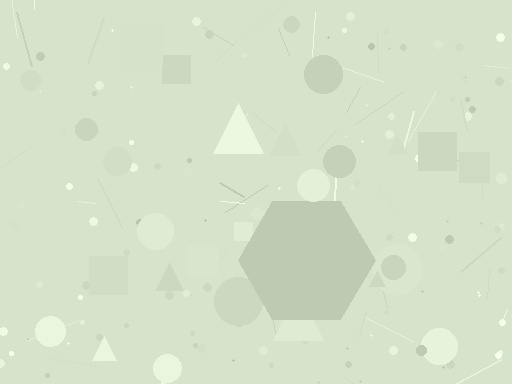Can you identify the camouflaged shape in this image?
The camouflaged shape is a hexagon.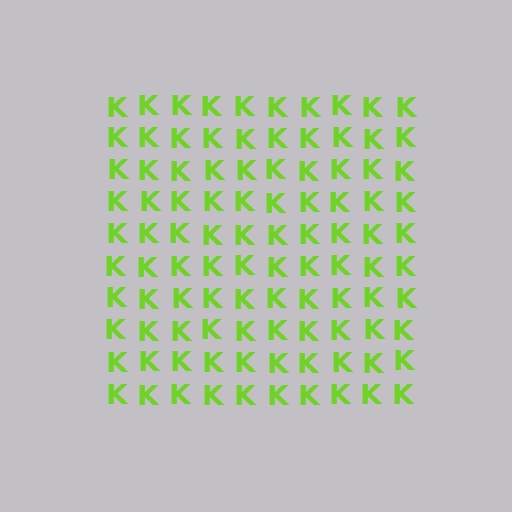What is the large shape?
The large shape is a square.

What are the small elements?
The small elements are letter K's.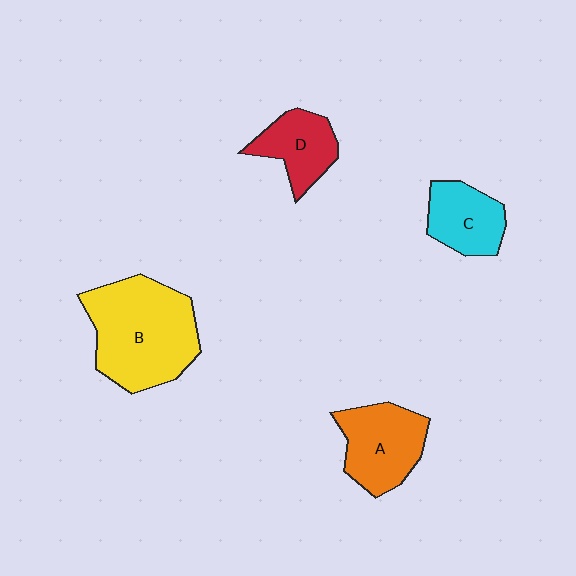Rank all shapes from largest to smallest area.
From largest to smallest: B (yellow), A (orange), C (cyan), D (red).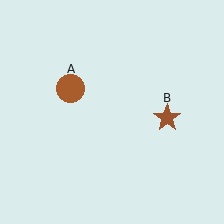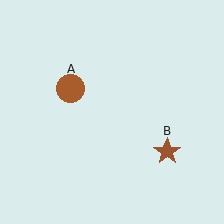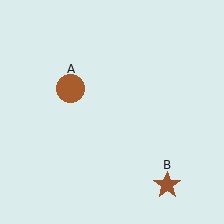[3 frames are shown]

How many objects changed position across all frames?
1 object changed position: brown star (object B).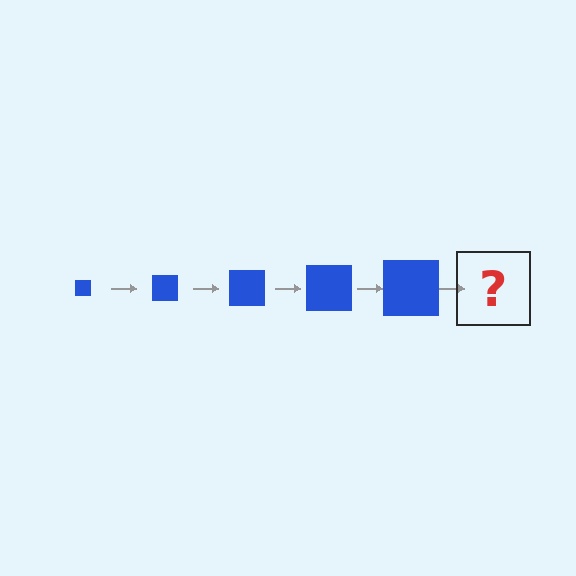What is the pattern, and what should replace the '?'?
The pattern is that the square gets progressively larger each step. The '?' should be a blue square, larger than the previous one.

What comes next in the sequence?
The next element should be a blue square, larger than the previous one.